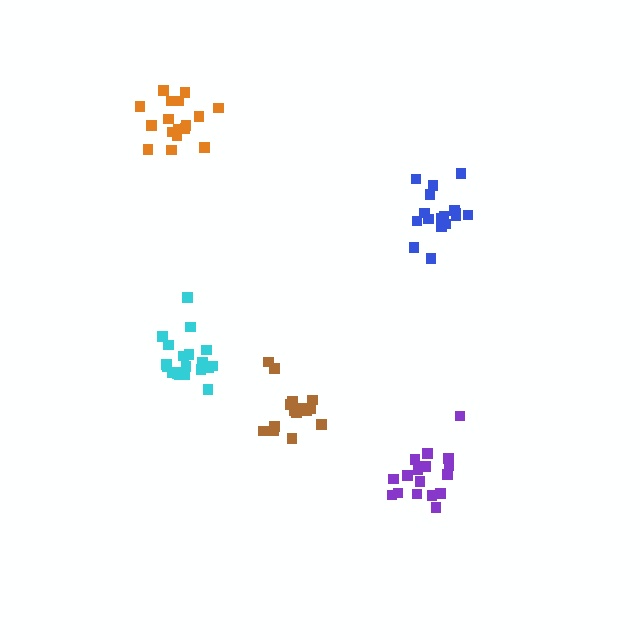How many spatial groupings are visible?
There are 5 spatial groupings.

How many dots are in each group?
Group 1: 15 dots, Group 2: 18 dots, Group 3: 20 dots, Group 4: 17 dots, Group 5: 17 dots (87 total).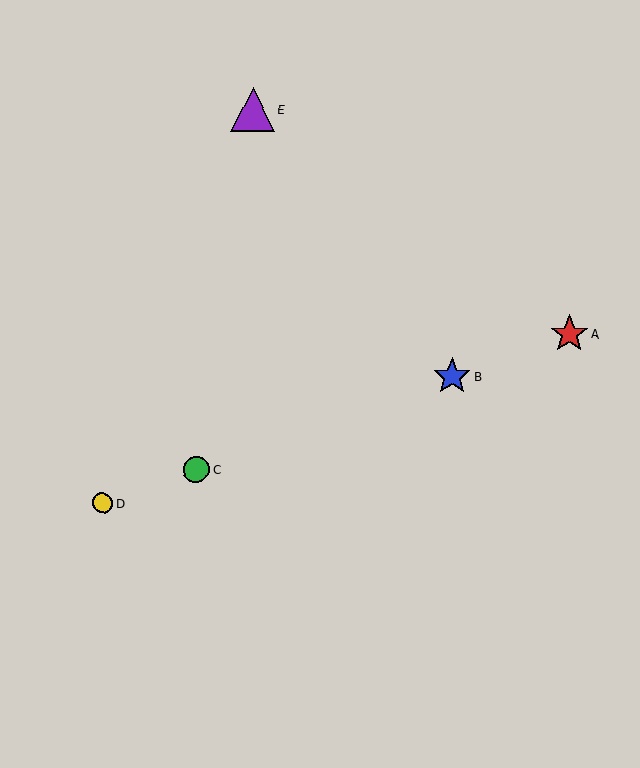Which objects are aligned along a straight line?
Objects A, B, C, D are aligned along a straight line.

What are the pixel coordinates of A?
Object A is at (569, 334).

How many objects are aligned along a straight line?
4 objects (A, B, C, D) are aligned along a straight line.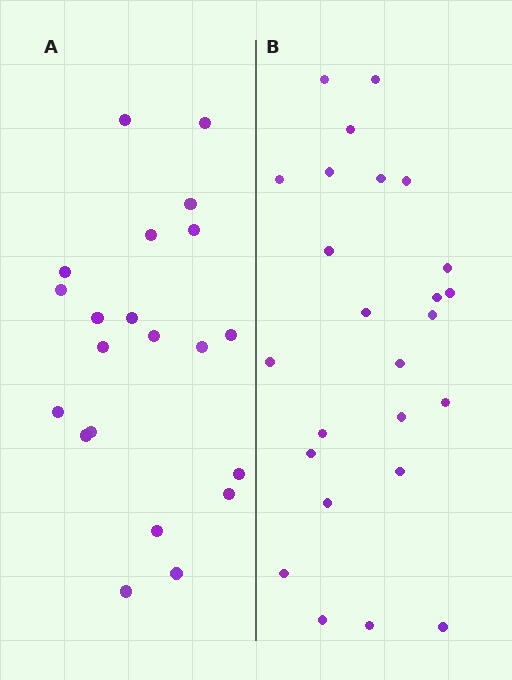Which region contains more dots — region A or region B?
Region B (the right region) has more dots.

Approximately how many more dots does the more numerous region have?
Region B has about 4 more dots than region A.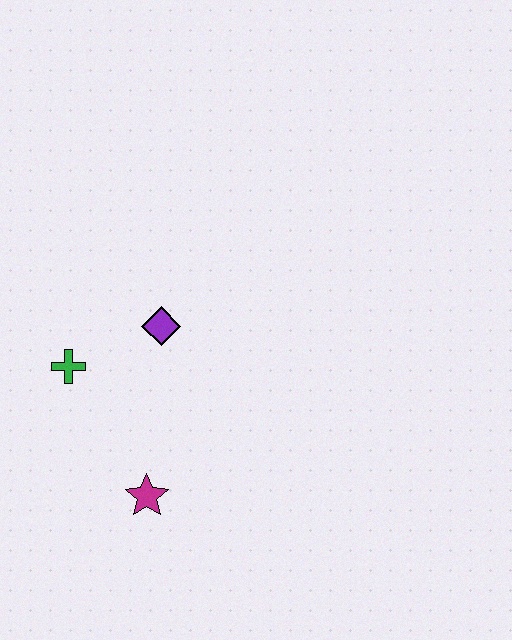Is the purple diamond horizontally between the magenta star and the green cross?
No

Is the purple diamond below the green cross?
No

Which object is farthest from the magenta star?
The purple diamond is farthest from the magenta star.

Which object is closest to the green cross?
The purple diamond is closest to the green cross.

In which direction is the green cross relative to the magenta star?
The green cross is above the magenta star.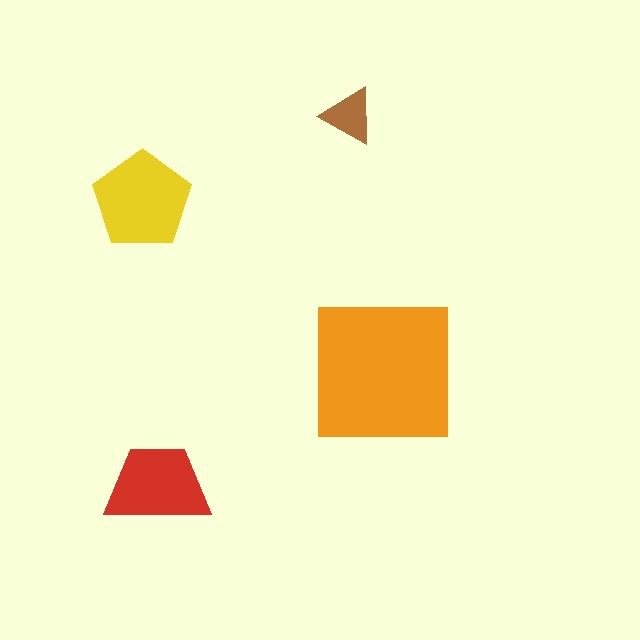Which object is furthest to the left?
The yellow pentagon is leftmost.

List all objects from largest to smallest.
The orange square, the yellow pentagon, the red trapezoid, the brown triangle.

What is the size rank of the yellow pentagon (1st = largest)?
2nd.